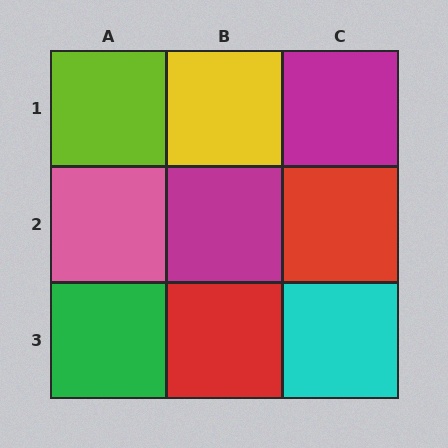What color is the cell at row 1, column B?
Yellow.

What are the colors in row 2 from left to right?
Pink, magenta, red.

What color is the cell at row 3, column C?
Cyan.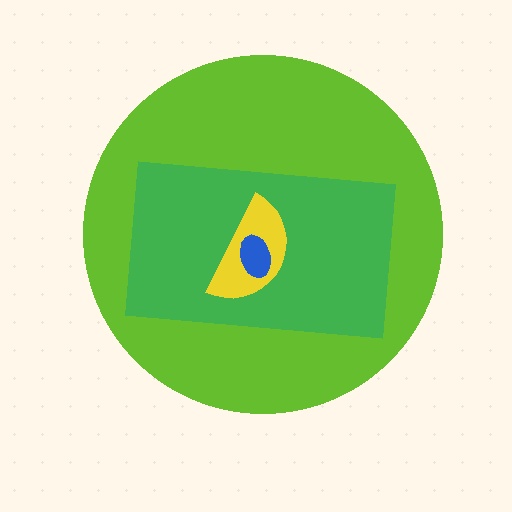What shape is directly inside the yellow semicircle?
The blue ellipse.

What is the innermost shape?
The blue ellipse.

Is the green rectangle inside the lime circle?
Yes.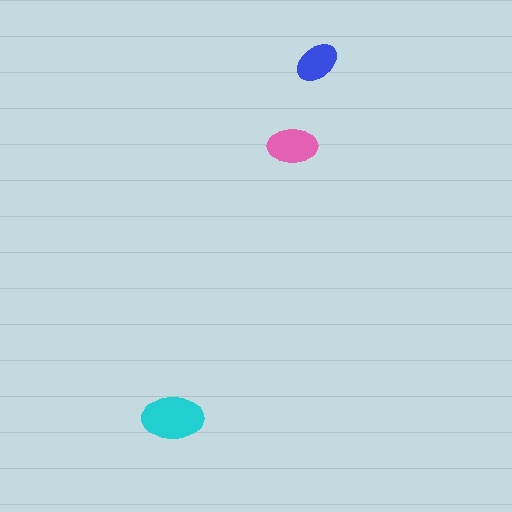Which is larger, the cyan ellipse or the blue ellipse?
The cyan one.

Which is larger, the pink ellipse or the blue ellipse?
The pink one.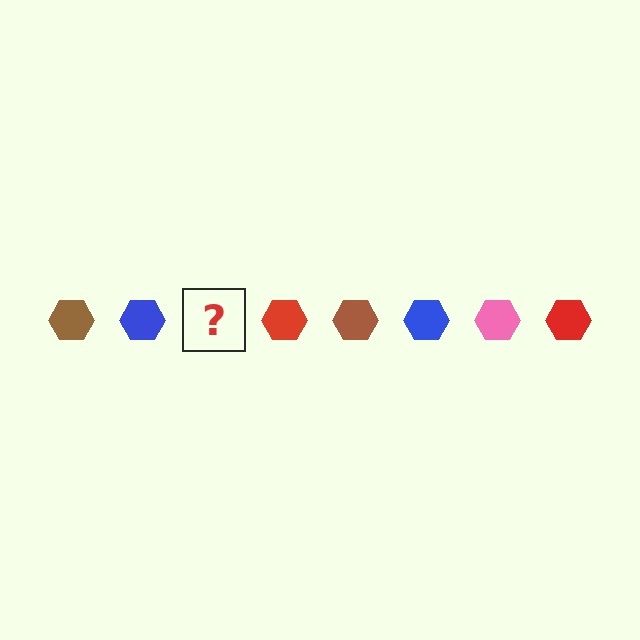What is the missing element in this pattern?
The missing element is a pink hexagon.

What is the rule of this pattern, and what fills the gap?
The rule is that the pattern cycles through brown, blue, pink, red hexagons. The gap should be filled with a pink hexagon.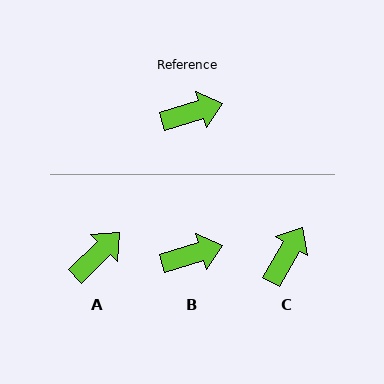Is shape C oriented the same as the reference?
No, it is off by about 44 degrees.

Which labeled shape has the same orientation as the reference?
B.